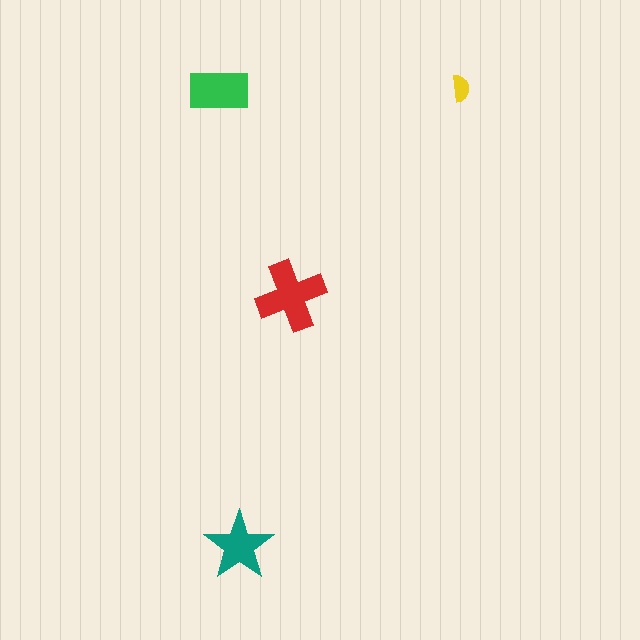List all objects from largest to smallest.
The red cross, the green rectangle, the teal star, the yellow semicircle.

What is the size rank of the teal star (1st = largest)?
3rd.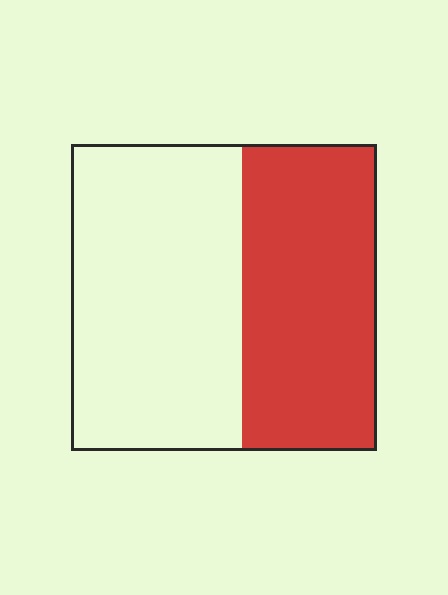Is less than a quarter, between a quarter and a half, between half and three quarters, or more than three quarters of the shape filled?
Between a quarter and a half.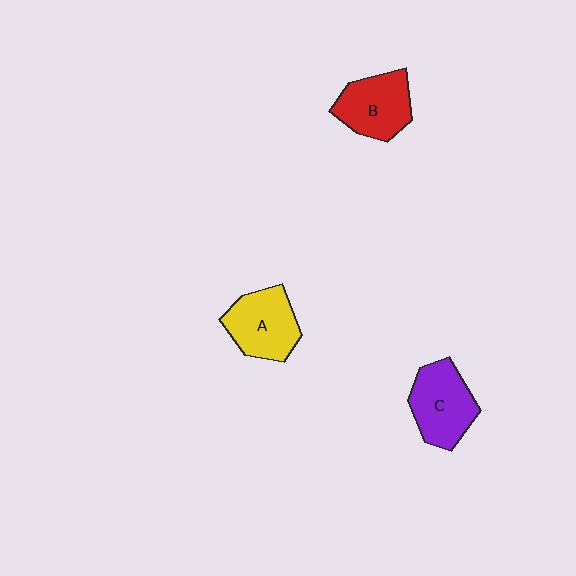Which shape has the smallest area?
Shape B (red).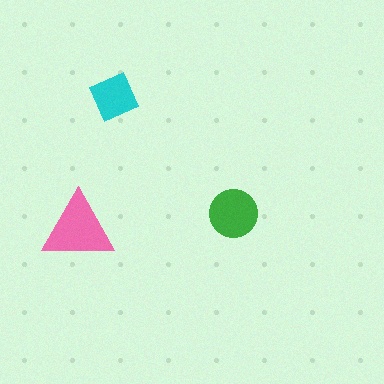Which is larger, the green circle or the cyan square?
The green circle.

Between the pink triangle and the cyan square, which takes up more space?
The pink triangle.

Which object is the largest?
The pink triangle.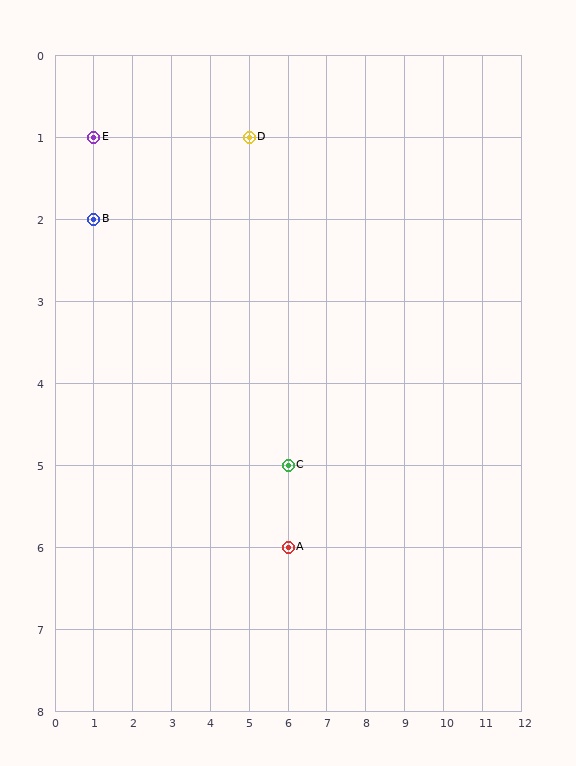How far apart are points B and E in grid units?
Points B and E are 1 row apart.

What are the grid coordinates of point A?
Point A is at grid coordinates (6, 6).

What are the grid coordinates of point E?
Point E is at grid coordinates (1, 1).